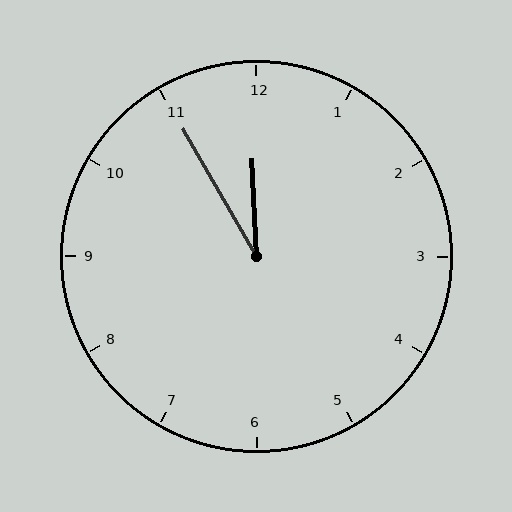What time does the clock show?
11:55.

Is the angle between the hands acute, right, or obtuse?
It is acute.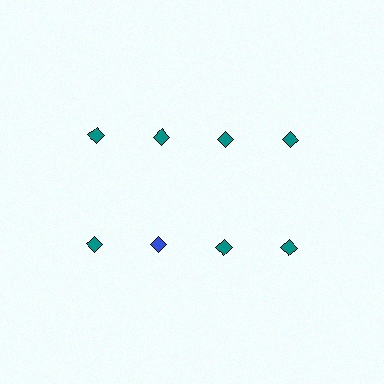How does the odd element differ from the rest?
It has a different color: blue instead of teal.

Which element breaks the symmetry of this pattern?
The blue diamond in the second row, second from left column breaks the symmetry. All other shapes are teal diamonds.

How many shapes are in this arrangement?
There are 8 shapes arranged in a grid pattern.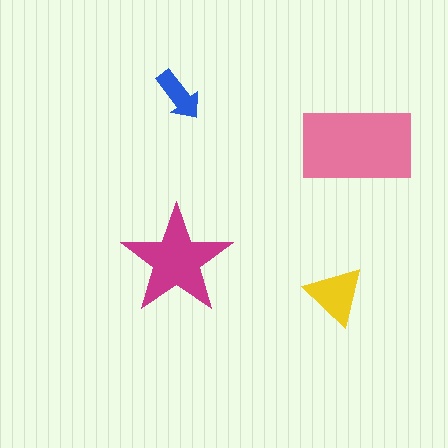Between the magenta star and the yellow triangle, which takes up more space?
The magenta star.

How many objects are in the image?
There are 4 objects in the image.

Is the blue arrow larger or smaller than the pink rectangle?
Smaller.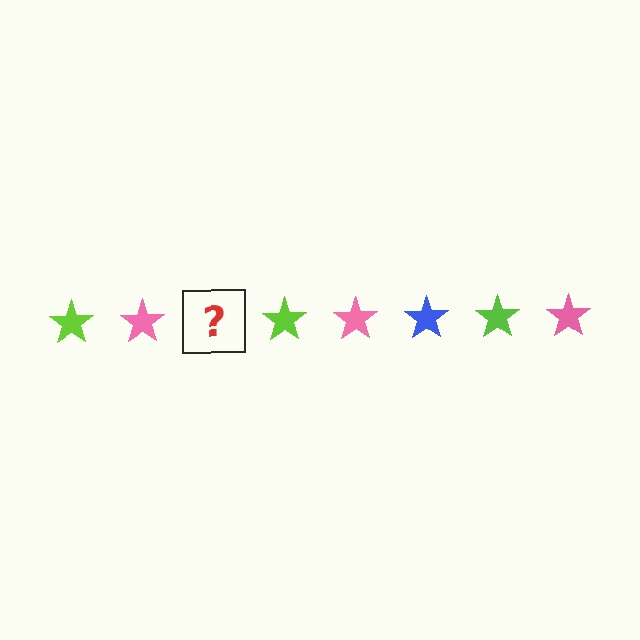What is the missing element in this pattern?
The missing element is a blue star.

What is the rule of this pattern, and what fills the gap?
The rule is that the pattern cycles through lime, pink, blue stars. The gap should be filled with a blue star.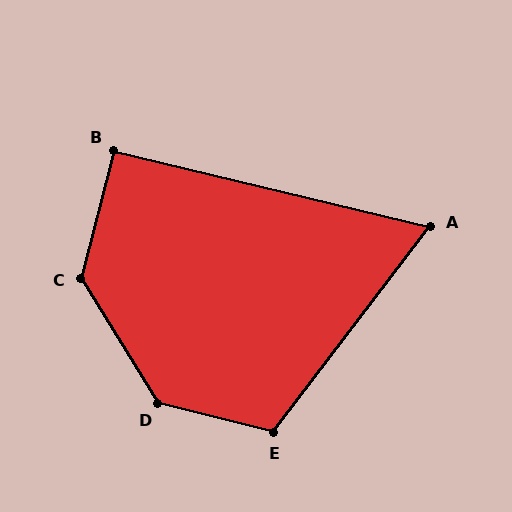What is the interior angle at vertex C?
Approximately 134 degrees (obtuse).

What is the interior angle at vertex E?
Approximately 113 degrees (obtuse).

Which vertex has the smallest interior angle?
A, at approximately 66 degrees.